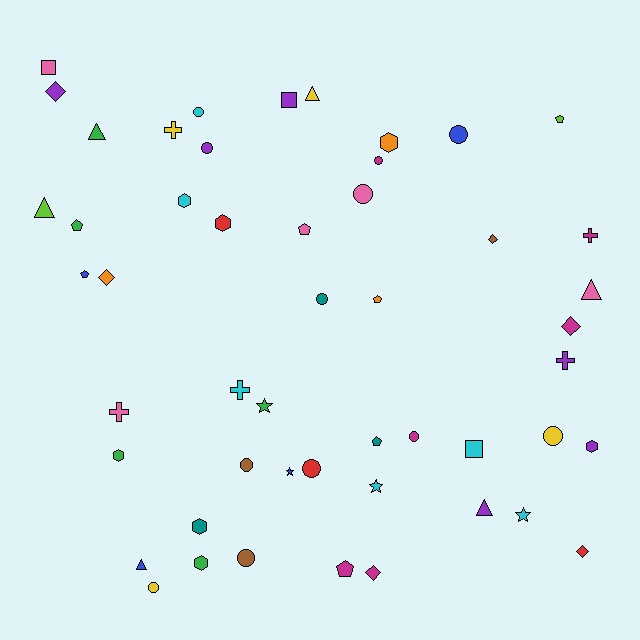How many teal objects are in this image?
There are 3 teal objects.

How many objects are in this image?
There are 50 objects.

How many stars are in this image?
There are 4 stars.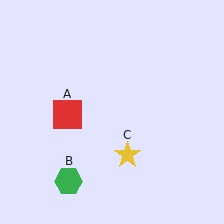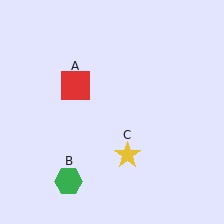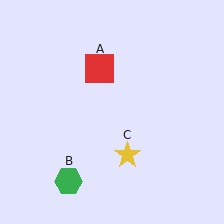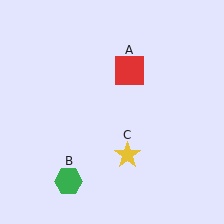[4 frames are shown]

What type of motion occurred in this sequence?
The red square (object A) rotated clockwise around the center of the scene.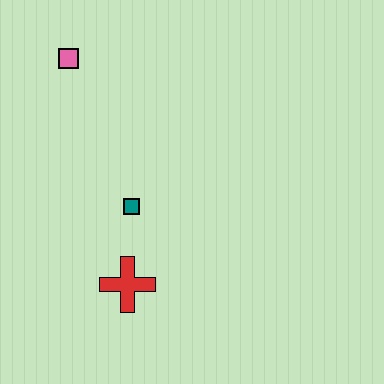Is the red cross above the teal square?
No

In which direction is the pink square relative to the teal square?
The pink square is above the teal square.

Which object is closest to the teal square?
The red cross is closest to the teal square.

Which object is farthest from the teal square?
The pink square is farthest from the teal square.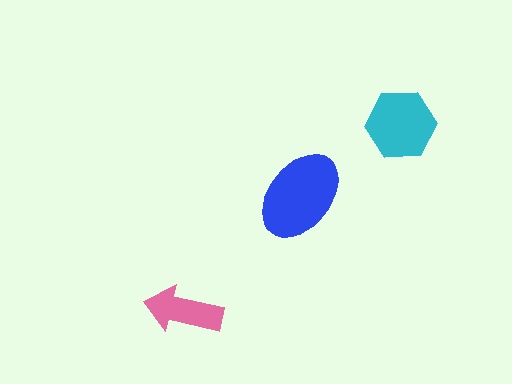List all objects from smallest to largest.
The pink arrow, the cyan hexagon, the blue ellipse.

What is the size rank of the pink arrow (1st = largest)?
3rd.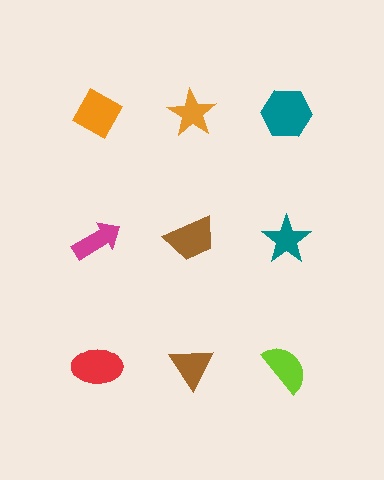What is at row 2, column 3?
A teal star.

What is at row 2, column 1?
A magenta arrow.